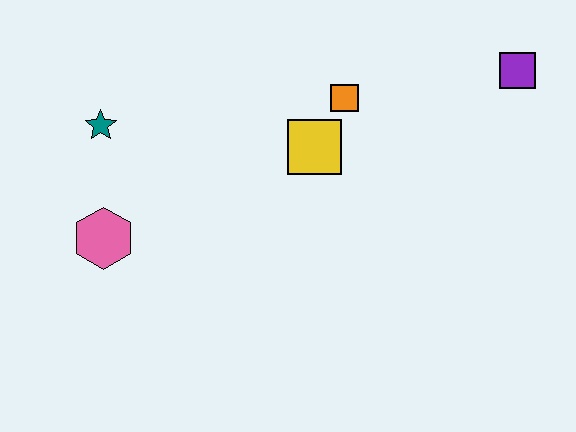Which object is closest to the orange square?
The yellow square is closest to the orange square.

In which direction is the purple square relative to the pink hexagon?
The purple square is to the right of the pink hexagon.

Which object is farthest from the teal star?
The purple square is farthest from the teal star.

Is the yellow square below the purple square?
Yes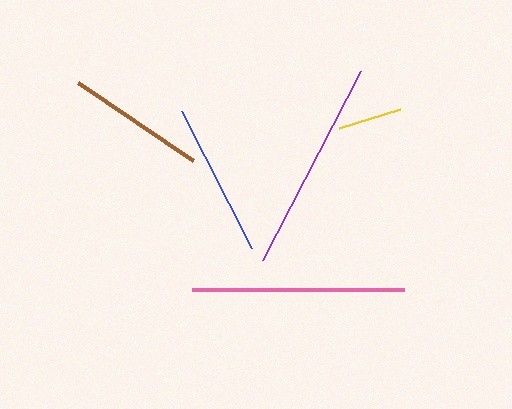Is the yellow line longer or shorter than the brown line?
The brown line is longer than the yellow line.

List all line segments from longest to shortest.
From longest to shortest: purple, pink, blue, brown, yellow.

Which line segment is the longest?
The purple line is the longest at approximately 213 pixels.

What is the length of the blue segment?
The blue segment is approximately 154 pixels long.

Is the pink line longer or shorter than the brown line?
The pink line is longer than the brown line.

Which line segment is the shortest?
The yellow line is the shortest at approximately 64 pixels.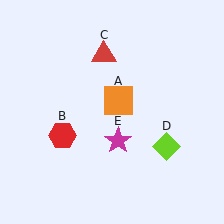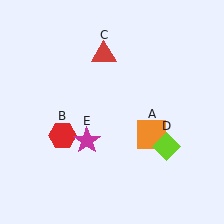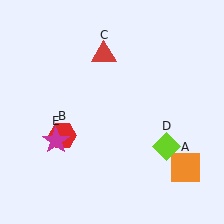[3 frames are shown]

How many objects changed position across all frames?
2 objects changed position: orange square (object A), magenta star (object E).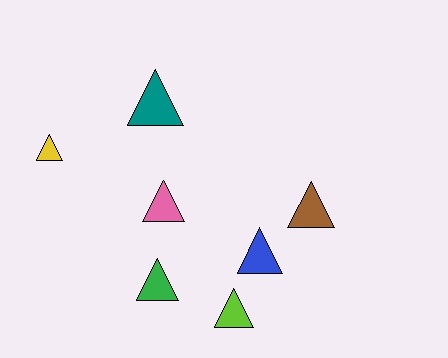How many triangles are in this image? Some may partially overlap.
There are 7 triangles.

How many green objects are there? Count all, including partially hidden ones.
There is 1 green object.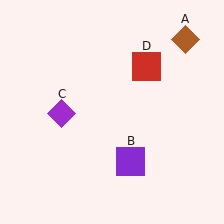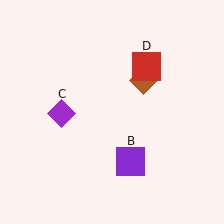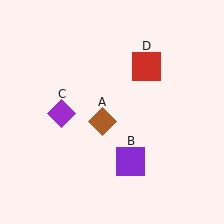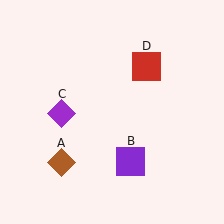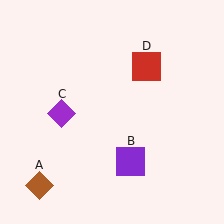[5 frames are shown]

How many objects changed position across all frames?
1 object changed position: brown diamond (object A).